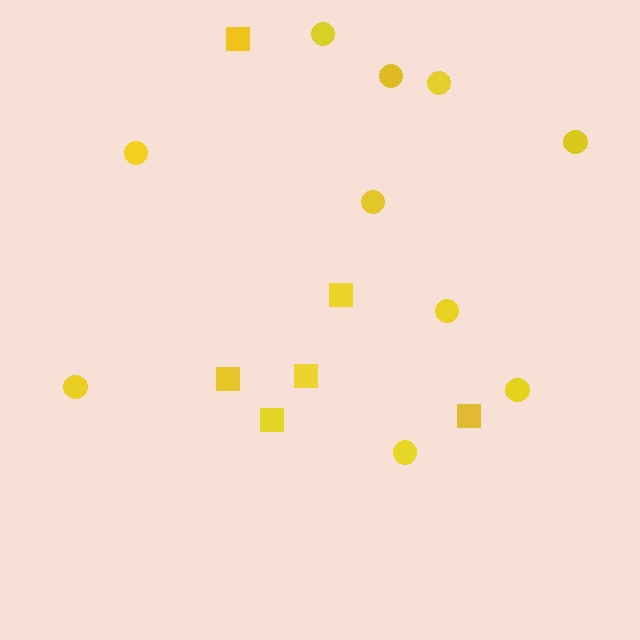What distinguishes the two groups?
There are 2 groups: one group of circles (10) and one group of squares (6).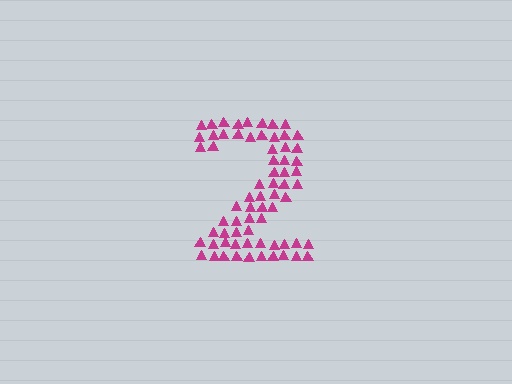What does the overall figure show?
The overall figure shows the digit 2.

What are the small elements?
The small elements are triangles.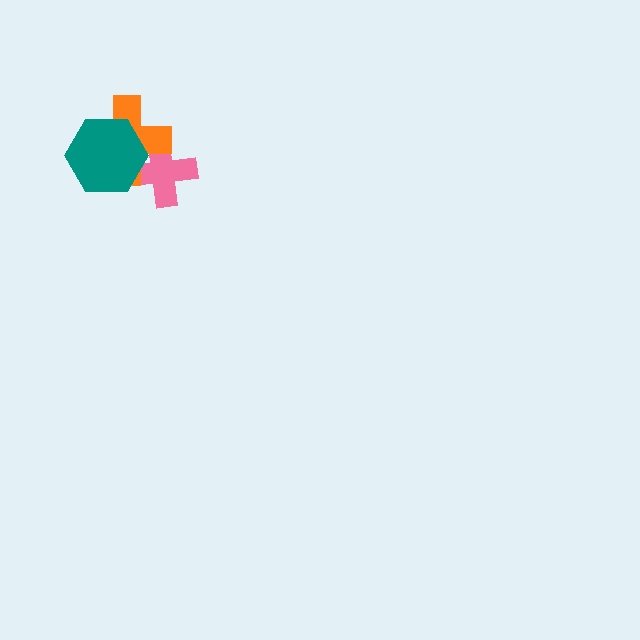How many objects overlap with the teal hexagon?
2 objects overlap with the teal hexagon.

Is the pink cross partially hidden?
Yes, it is partially covered by another shape.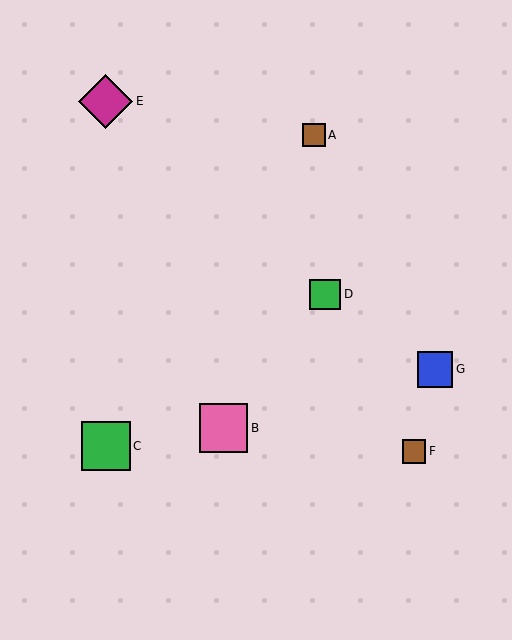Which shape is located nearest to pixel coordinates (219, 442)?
The pink square (labeled B) at (224, 428) is nearest to that location.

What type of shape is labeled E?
Shape E is a magenta diamond.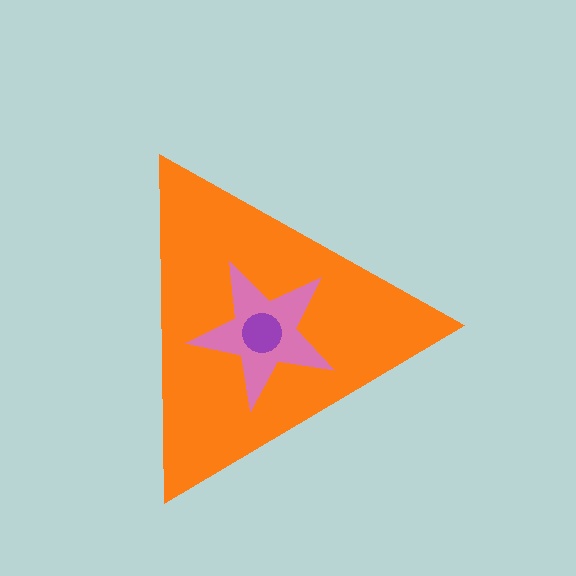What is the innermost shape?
The purple circle.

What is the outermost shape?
The orange triangle.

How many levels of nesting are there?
3.